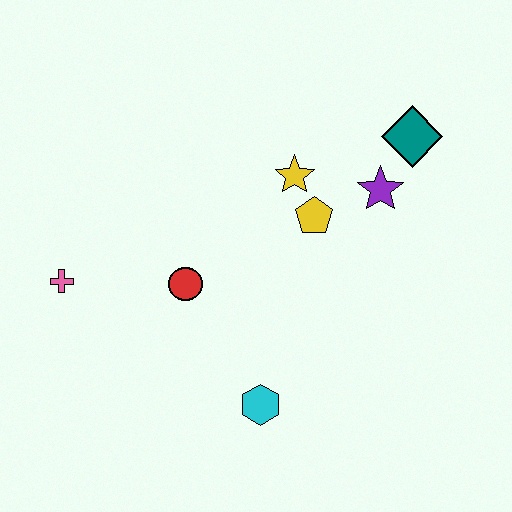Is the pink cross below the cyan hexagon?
No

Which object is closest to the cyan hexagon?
The red circle is closest to the cyan hexagon.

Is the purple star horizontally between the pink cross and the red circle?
No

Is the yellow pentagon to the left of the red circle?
No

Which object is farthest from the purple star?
The pink cross is farthest from the purple star.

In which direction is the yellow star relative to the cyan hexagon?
The yellow star is above the cyan hexagon.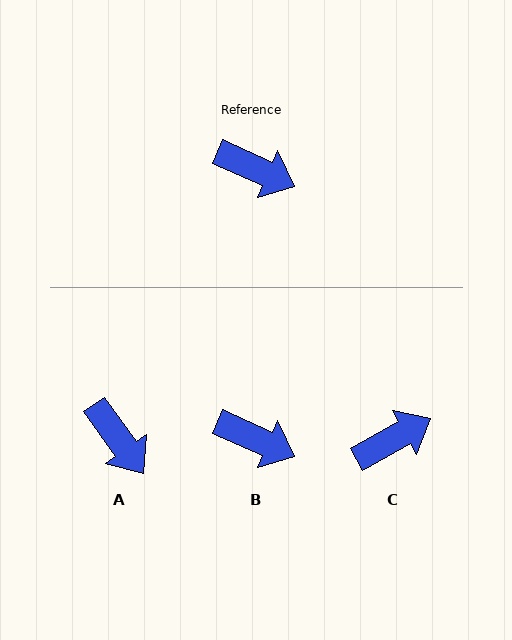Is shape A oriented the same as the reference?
No, it is off by about 30 degrees.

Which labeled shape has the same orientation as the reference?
B.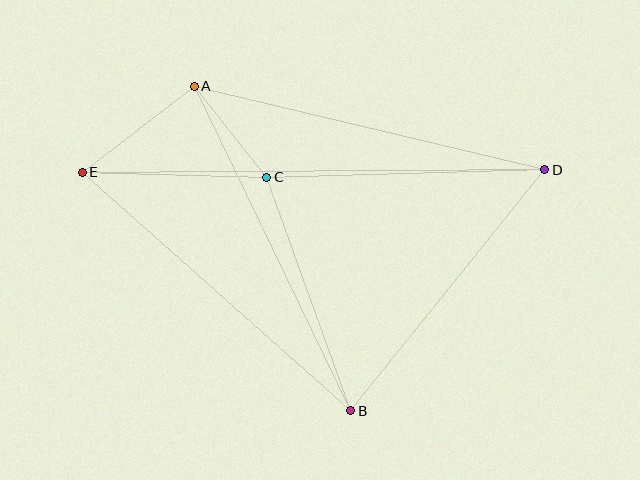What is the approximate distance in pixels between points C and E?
The distance between C and E is approximately 185 pixels.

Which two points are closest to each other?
Points A and C are closest to each other.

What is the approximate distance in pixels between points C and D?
The distance between C and D is approximately 278 pixels.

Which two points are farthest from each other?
Points D and E are farthest from each other.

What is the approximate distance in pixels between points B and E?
The distance between B and E is approximately 359 pixels.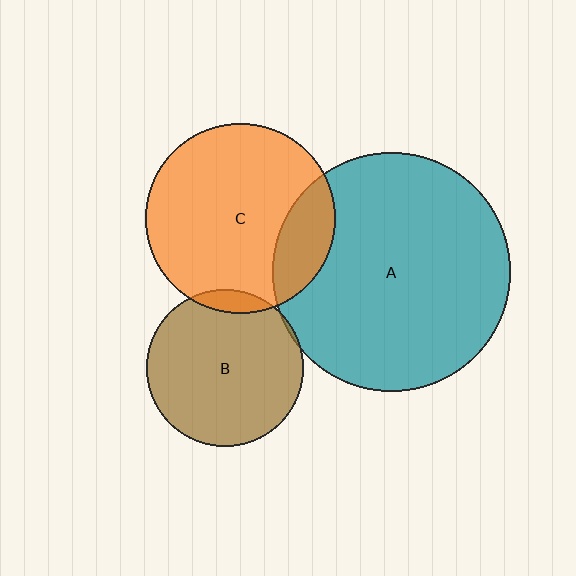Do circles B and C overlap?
Yes.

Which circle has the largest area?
Circle A (teal).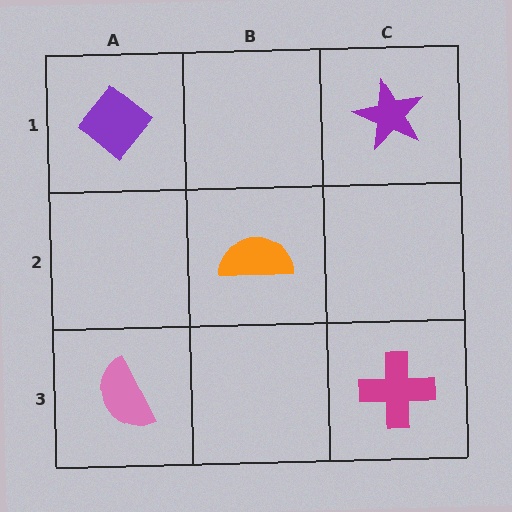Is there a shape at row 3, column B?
No, that cell is empty.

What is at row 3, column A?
A pink semicircle.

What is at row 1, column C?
A purple star.